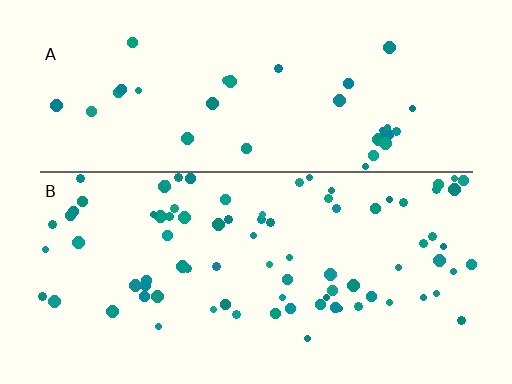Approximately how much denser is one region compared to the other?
Approximately 2.5× — region B over region A.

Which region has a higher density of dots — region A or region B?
B (the bottom).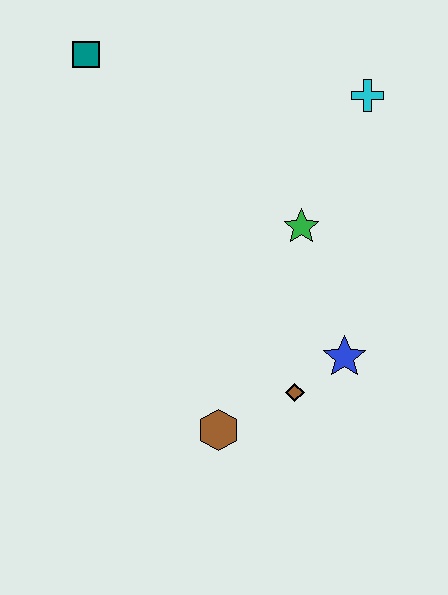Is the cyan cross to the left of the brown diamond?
No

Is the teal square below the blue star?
No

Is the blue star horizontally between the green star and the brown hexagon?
No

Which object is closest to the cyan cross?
The green star is closest to the cyan cross.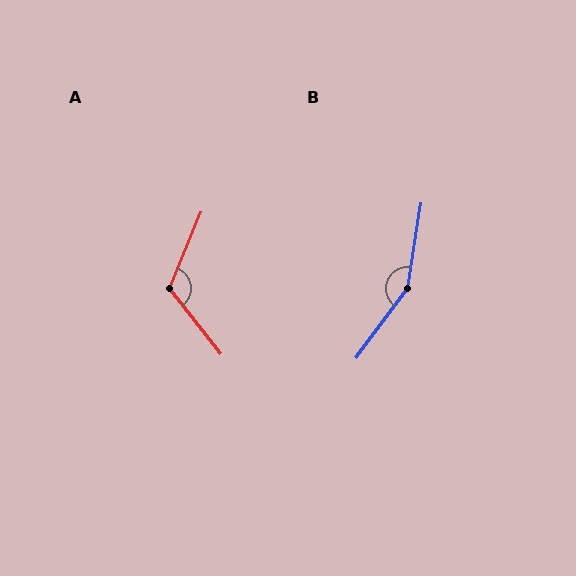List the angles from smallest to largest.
A (119°), B (152°).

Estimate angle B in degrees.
Approximately 152 degrees.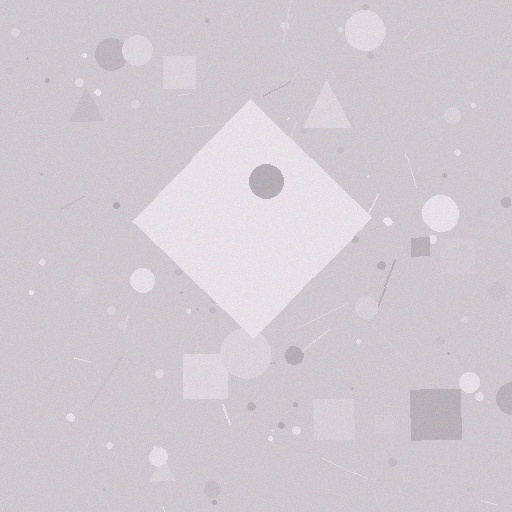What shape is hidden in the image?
A diamond is hidden in the image.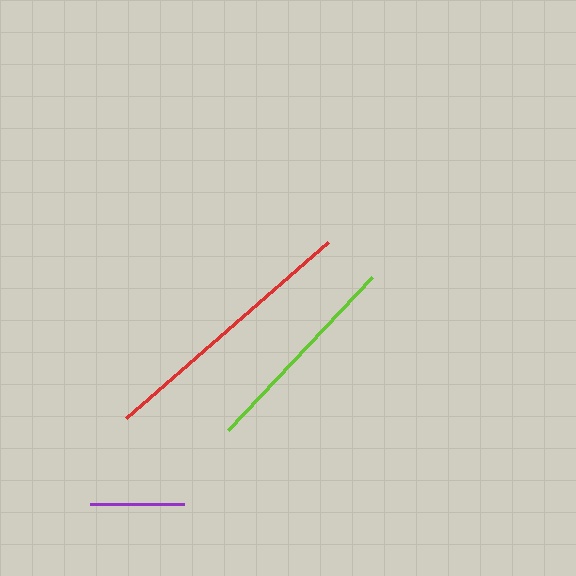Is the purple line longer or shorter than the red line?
The red line is longer than the purple line.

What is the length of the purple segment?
The purple segment is approximately 94 pixels long.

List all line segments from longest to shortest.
From longest to shortest: red, lime, purple.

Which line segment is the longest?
The red line is the longest at approximately 268 pixels.